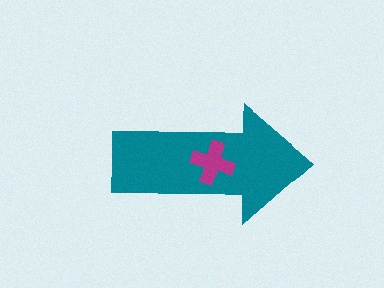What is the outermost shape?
The teal arrow.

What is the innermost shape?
The magenta cross.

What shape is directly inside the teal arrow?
The magenta cross.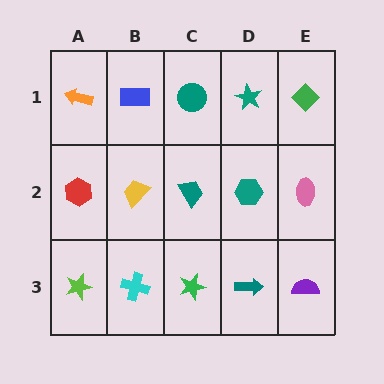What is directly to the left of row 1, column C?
A blue rectangle.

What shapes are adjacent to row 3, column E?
A pink ellipse (row 2, column E), a teal arrow (row 3, column D).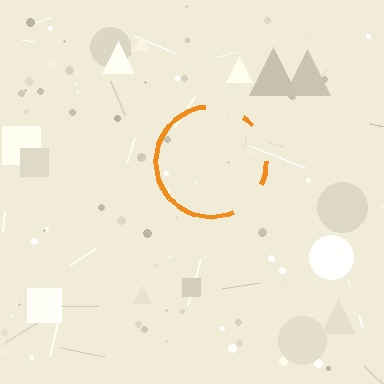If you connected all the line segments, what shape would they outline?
They would outline a circle.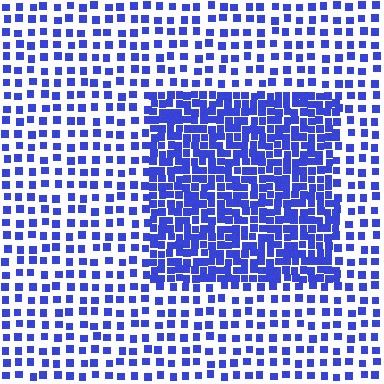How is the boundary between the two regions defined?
The boundary is defined by a change in element density (approximately 2.3x ratio). All elements are the same color, size, and shape.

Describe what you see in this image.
The image contains small blue elements arranged at two different densities. A rectangle-shaped region is visible where the elements are more densely packed than the surrounding area.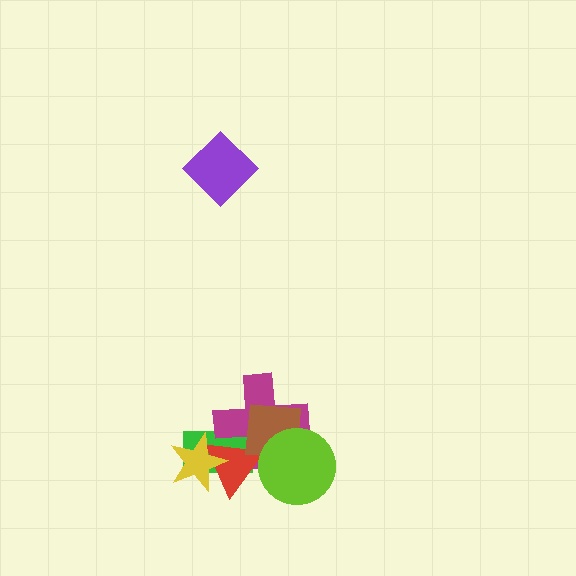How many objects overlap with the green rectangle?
4 objects overlap with the green rectangle.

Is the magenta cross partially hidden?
Yes, it is partially covered by another shape.